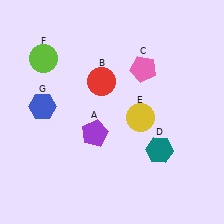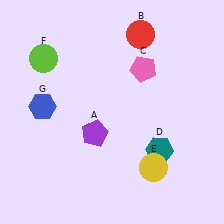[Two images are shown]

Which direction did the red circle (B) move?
The red circle (B) moved up.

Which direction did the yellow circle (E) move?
The yellow circle (E) moved down.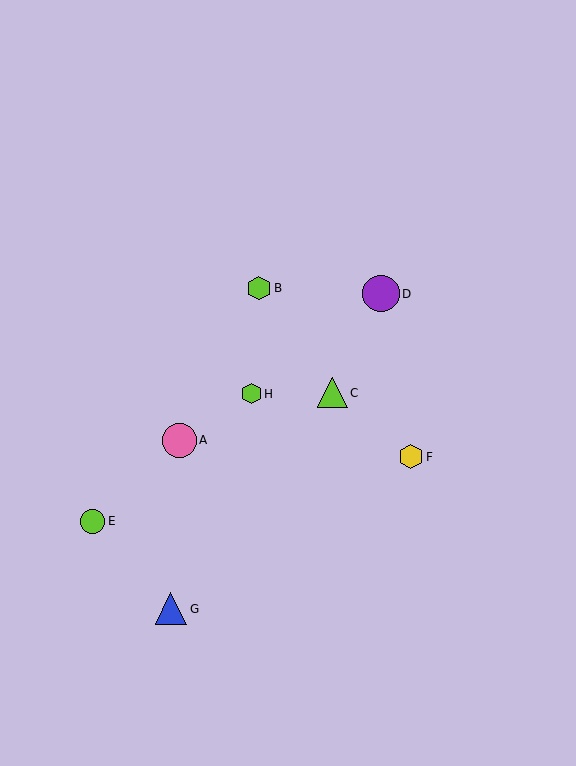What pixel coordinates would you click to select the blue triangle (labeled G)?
Click at (171, 609) to select the blue triangle G.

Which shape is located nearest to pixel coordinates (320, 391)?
The lime triangle (labeled C) at (332, 393) is nearest to that location.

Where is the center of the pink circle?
The center of the pink circle is at (179, 440).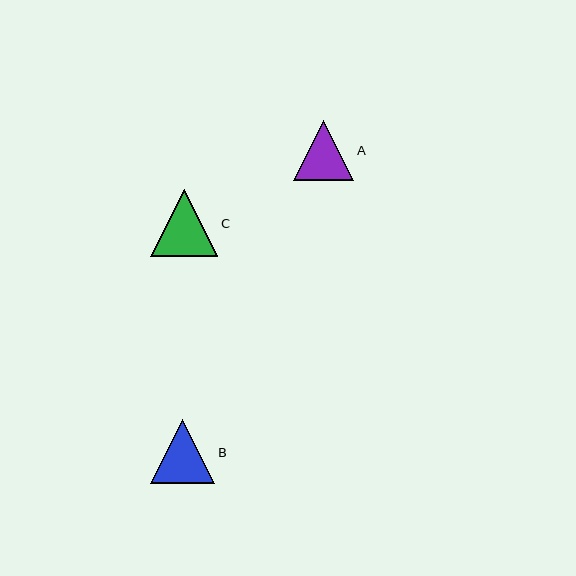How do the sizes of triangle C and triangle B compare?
Triangle C and triangle B are approximately the same size.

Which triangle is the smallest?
Triangle A is the smallest with a size of approximately 60 pixels.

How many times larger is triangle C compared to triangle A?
Triangle C is approximately 1.1 times the size of triangle A.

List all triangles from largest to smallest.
From largest to smallest: C, B, A.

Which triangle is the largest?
Triangle C is the largest with a size of approximately 67 pixels.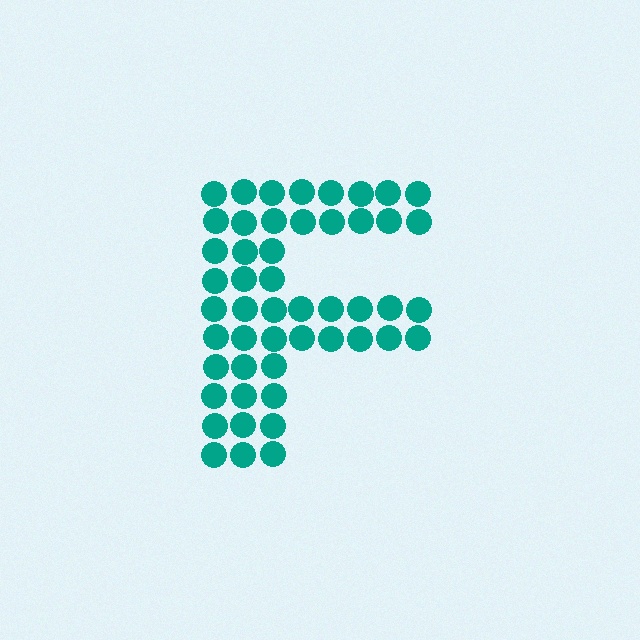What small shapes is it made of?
It is made of small circles.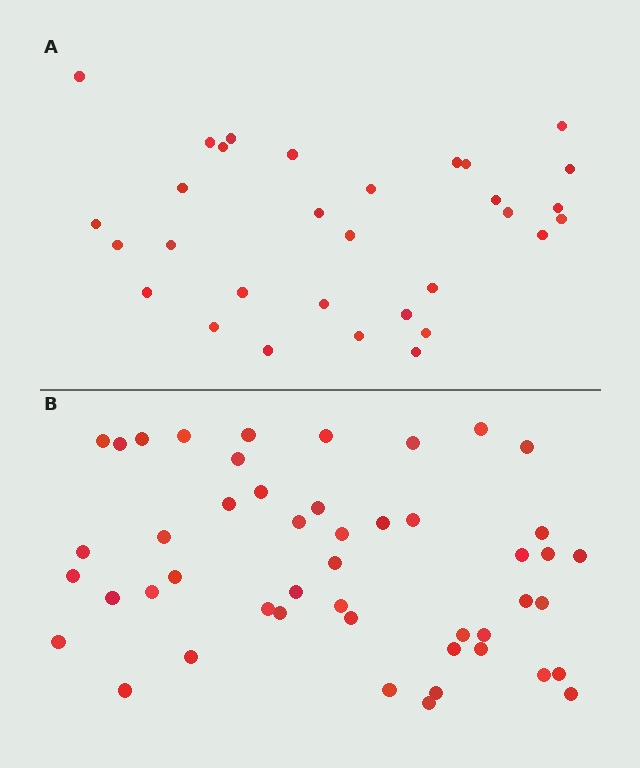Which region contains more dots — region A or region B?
Region B (the bottom region) has more dots.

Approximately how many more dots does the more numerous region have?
Region B has approximately 15 more dots than region A.